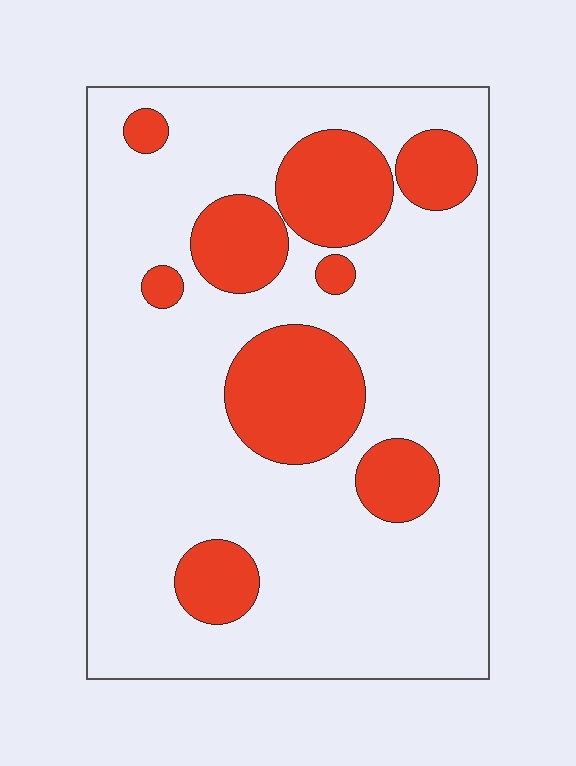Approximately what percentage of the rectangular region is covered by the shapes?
Approximately 25%.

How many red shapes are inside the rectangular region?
9.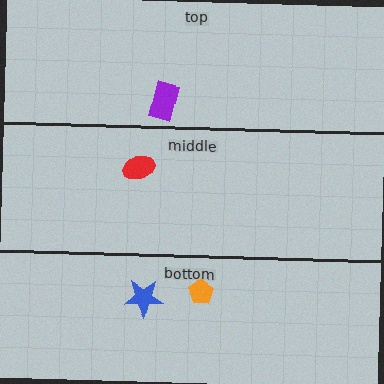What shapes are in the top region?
The purple rectangle.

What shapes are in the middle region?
The red ellipse.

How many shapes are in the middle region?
1.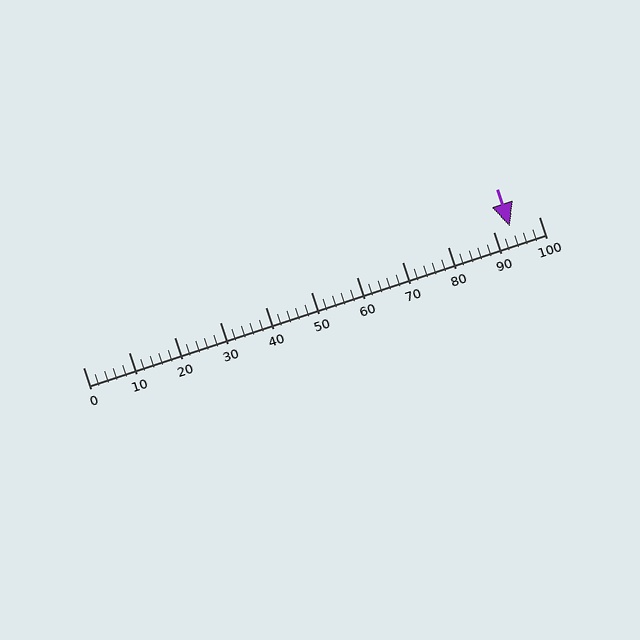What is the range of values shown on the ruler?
The ruler shows values from 0 to 100.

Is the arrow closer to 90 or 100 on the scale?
The arrow is closer to 90.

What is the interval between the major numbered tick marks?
The major tick marks are spaced 10 units apart.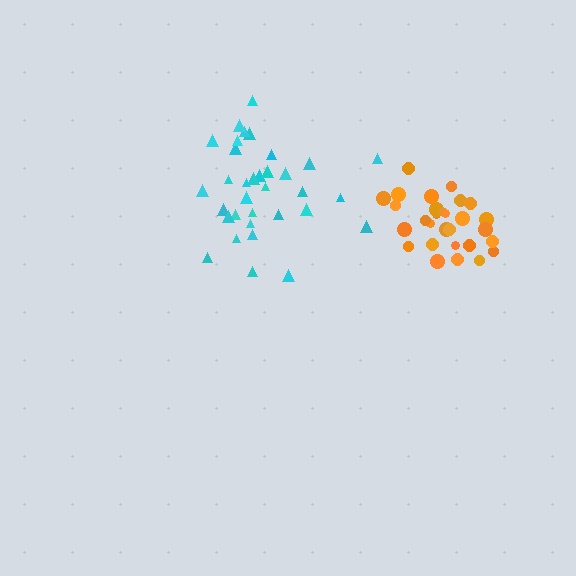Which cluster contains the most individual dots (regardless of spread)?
Cyan (34).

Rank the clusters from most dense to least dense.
orange, cyan.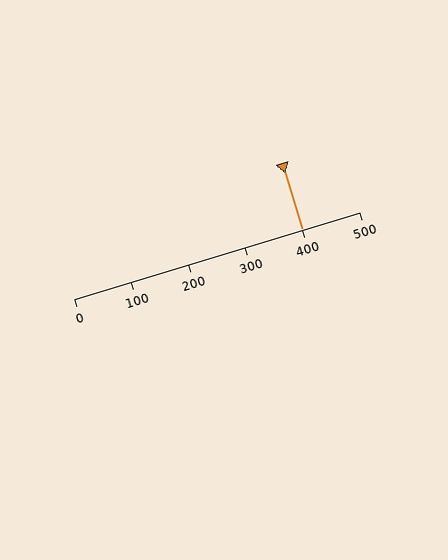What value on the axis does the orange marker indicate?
The marker indicates approximately 400.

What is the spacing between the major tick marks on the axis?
The major ticks are spaced 100 apart.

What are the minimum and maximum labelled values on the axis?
The axis runs from 0 to 500.